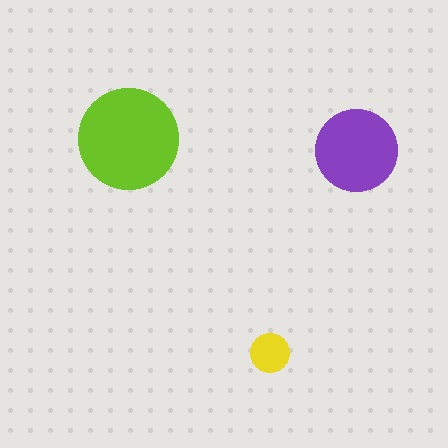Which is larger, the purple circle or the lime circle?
The lime one.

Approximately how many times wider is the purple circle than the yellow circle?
About 2 times wider.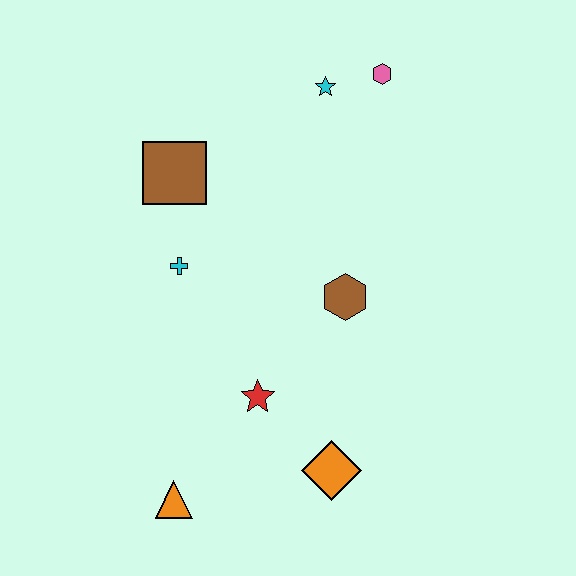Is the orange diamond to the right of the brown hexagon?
No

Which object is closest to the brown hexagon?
The red star is closest to the brown hexagon.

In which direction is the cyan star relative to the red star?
The cyan star is above the red star.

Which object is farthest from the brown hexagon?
The orange triangle is farthest from the brown hexagon.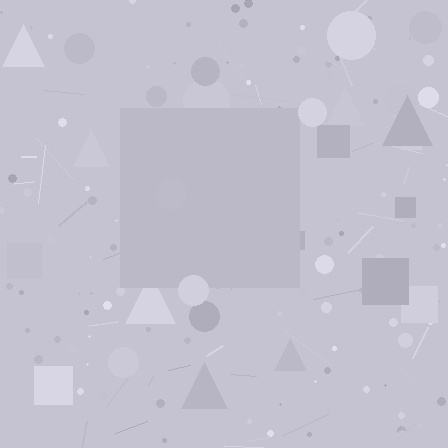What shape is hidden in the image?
A square is hidden in the image.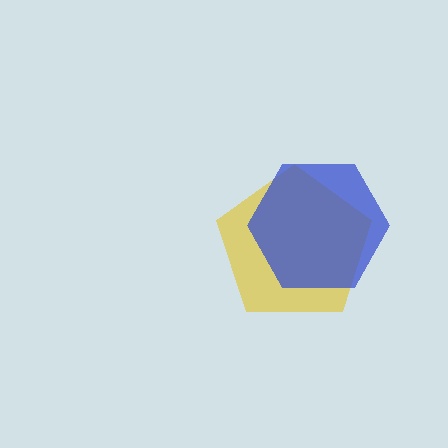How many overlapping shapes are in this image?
There are 2 overlapping shapes in the image.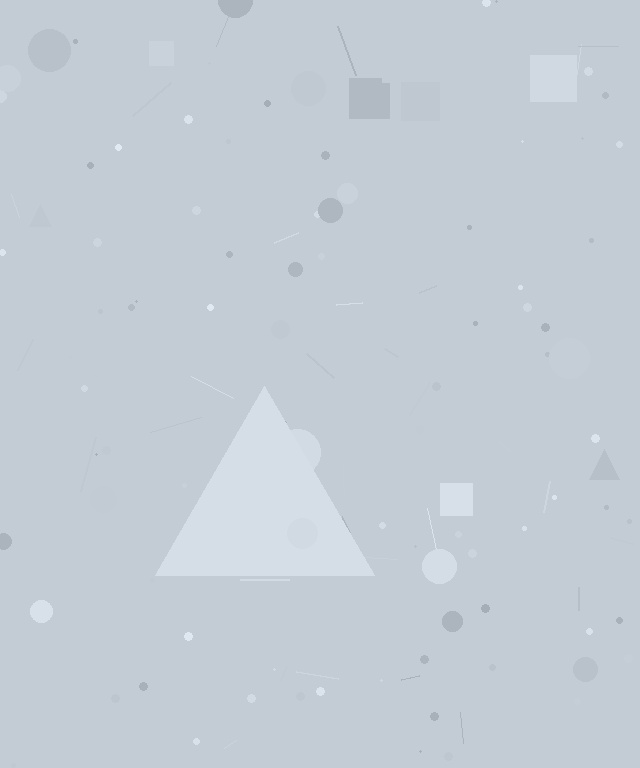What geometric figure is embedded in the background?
A triangle is embedded in the background.